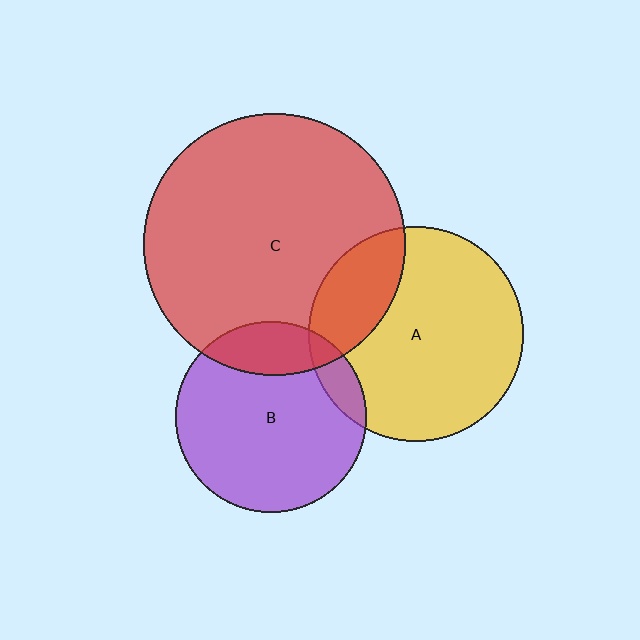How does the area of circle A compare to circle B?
Approximately 1.3 times.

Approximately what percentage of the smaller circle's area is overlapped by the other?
Approximately 20%.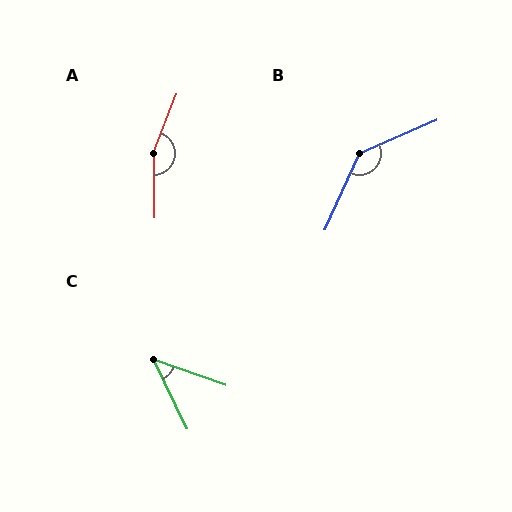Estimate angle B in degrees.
Approximately 138 degrees.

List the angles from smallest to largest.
C (45°), B (138°), A (159°).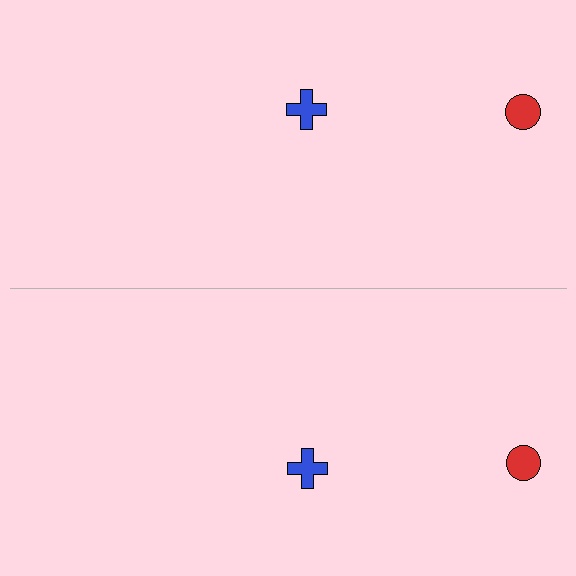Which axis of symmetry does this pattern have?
The pattern has a horizontal axis of symmetry running through the center of the image.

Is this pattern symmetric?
Yes, this pattern has bilateral (reflection) symmetry.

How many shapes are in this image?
There are 4 shapes in this image.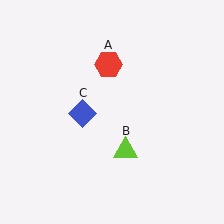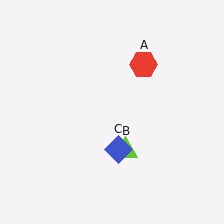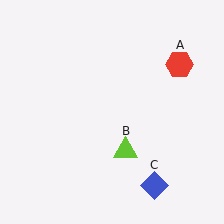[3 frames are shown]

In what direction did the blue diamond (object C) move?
The blue diamond (object C) moved down and to the right.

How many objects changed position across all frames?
2 objects changed position: red hexagon (object A), blue diamond (object C).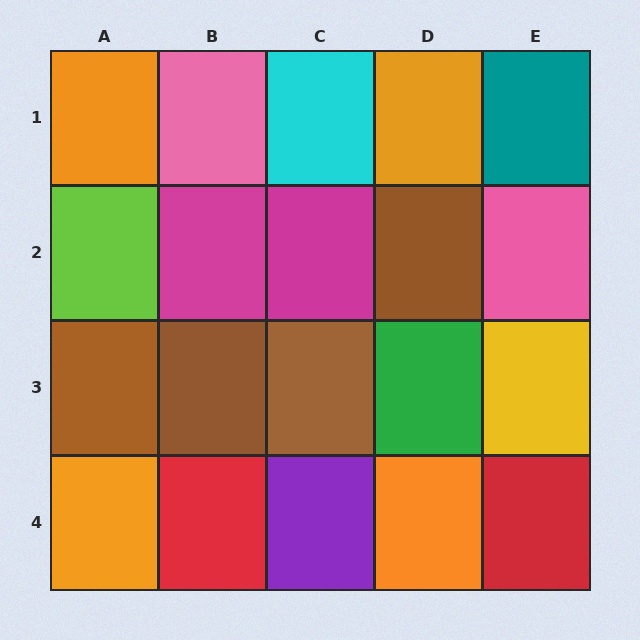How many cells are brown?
4 cells are brown.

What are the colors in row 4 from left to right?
Orange, red, purple, orange, red.